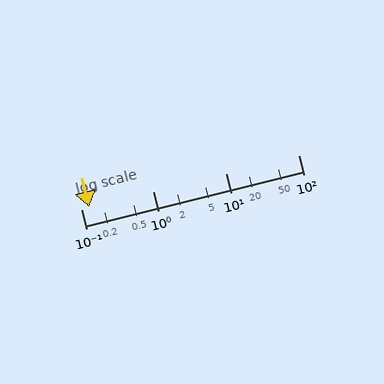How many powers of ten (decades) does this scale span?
The scale spans 3 decades, from 0.1 to 100.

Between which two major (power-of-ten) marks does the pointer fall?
The pointer is between 0.1 and 1.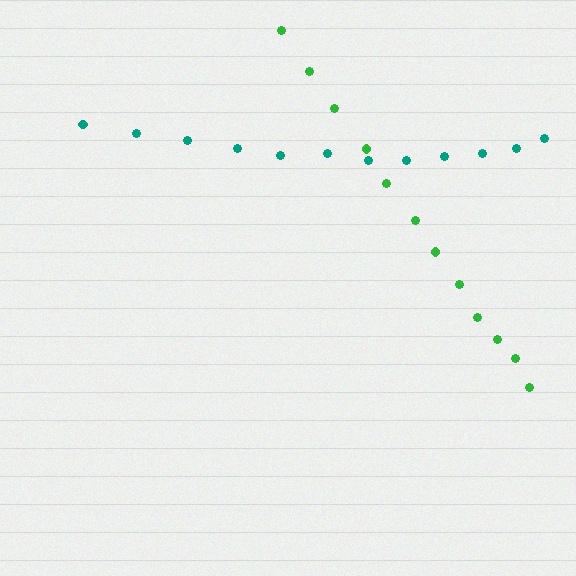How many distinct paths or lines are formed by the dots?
There are 2 distinct paths.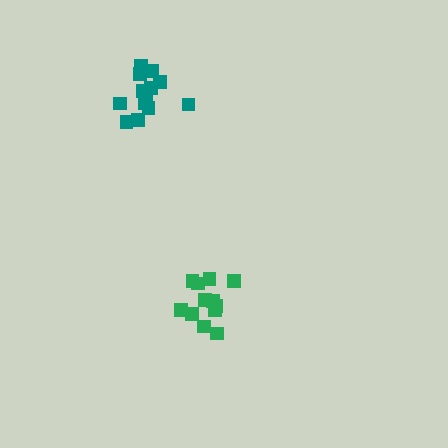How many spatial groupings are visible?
There are 2 spatial groupings.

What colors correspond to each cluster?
The clusters are colored: teal, green.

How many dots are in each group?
Group 1: 13 dots, Group 2: 12 dots (25 total).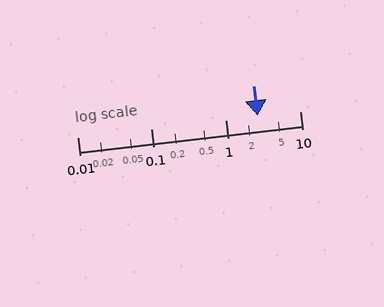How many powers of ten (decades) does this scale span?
The scale spans 3 decades, from 0.01 to 10.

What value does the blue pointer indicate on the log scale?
The pointer indicates approximately 2.7.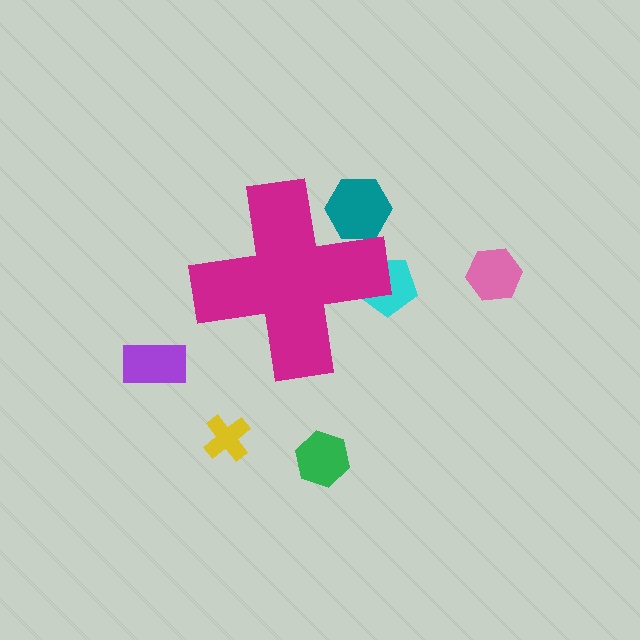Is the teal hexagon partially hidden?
Yes, the teal hexagon is partially hidden behind the magenta cross.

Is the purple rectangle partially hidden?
No, the purple rectangle is fully visible.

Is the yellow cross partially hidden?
No, the yellow cross is fully visible.